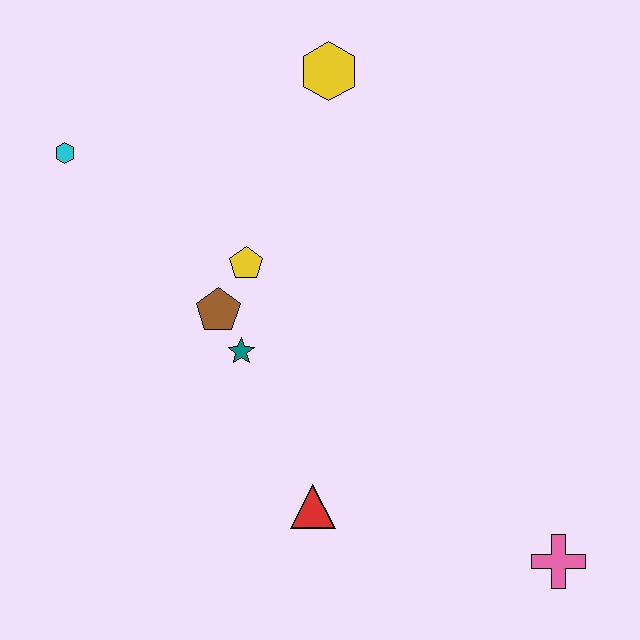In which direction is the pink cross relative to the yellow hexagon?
The pink cross is below the yellow hexagon.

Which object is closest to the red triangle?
The teal star is closest to the red triangle.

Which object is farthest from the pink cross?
The cyan hexagon is farthest from the pink cross.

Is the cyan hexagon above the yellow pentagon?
Yes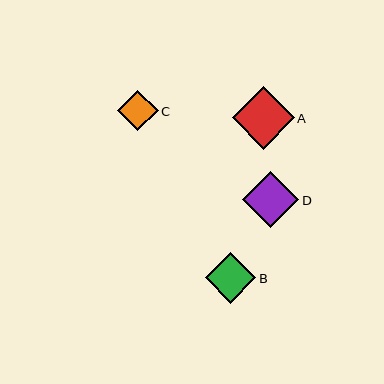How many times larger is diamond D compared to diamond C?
Diamond D is approximately 1.4 times the size of diamond C.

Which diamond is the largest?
Diamond A is the largest with a size of approximately 62 pixels.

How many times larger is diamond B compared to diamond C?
Diamond B is approximately 1.3 times the size of diamond C.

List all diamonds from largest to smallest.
From largest to smallest: A, D, B, C.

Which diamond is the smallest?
Diamond C is the smallest with a size of approximately 40 pixels.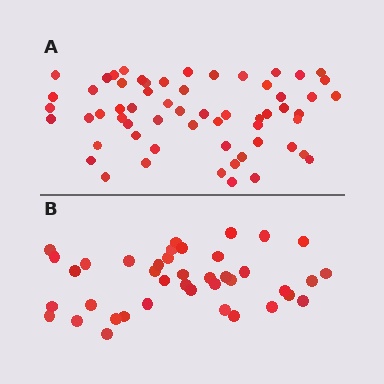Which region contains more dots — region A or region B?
Region A (the top region) has more dots.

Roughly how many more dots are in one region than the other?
Region A has approximately 20 more dots than region B.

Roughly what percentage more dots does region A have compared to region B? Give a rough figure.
About 50% more.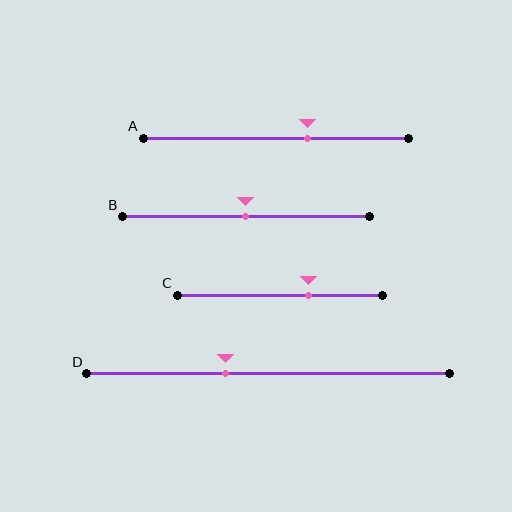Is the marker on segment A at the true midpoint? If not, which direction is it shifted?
No, the marker on segment A is shifted to the right by about 12% of the segment length.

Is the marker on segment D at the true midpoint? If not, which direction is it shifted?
No, the marker on segment D is shifted to the left by about 12% of the segment length.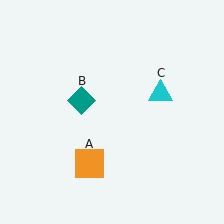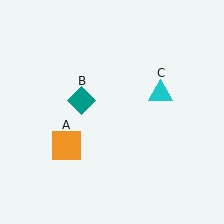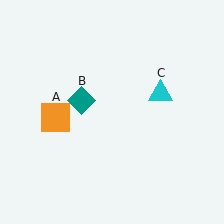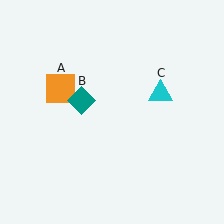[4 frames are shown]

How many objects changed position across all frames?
1 object changed position: orange square (object A).